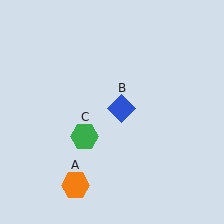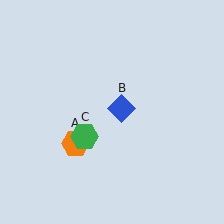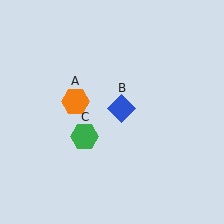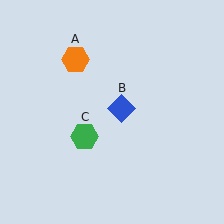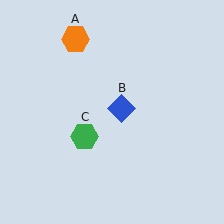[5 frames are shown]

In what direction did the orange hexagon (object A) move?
The orange hexagon (object A) moved up.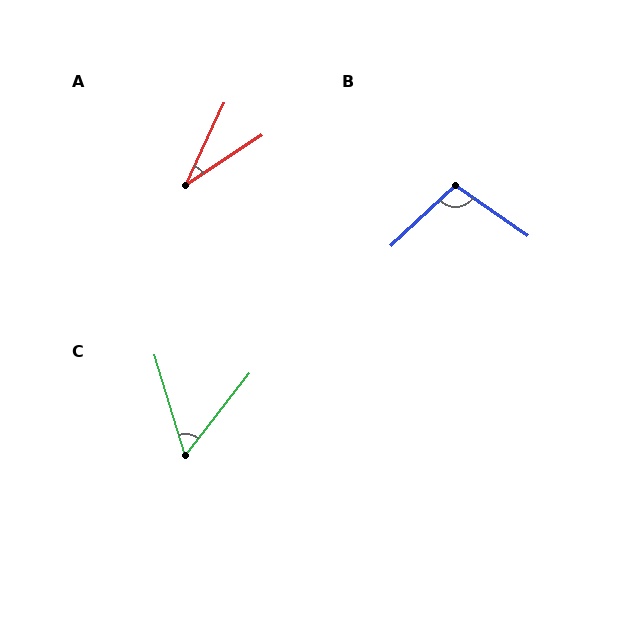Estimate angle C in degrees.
Approximately 55 degrees.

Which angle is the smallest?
A, at approximately 32 degrees.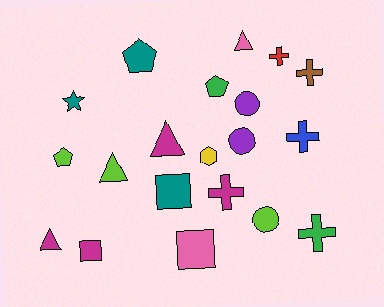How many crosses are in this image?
There are 5 crosses.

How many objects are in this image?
There are 20 objects.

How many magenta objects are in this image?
There are 4 magenta objects.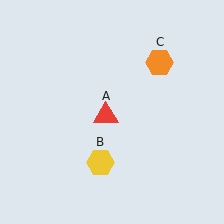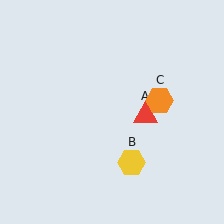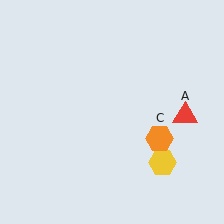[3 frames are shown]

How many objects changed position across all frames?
3 objects changed position: red triangle (object A), yellow hexagon (object B), orange hexagon (object C).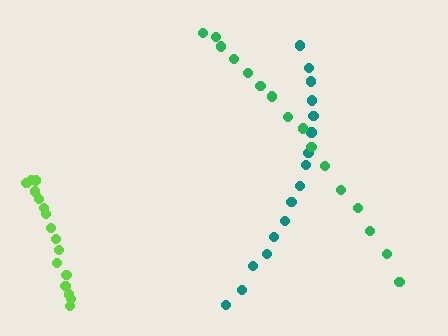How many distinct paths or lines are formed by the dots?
There are 3 distinct paths.